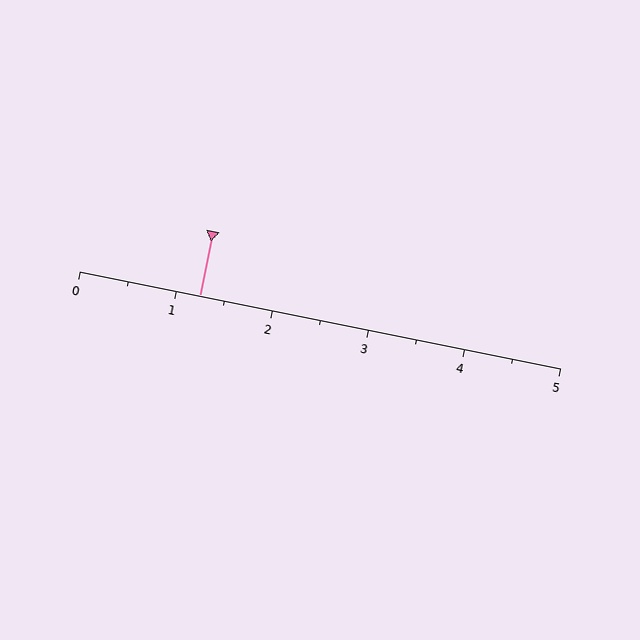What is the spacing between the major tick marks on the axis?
The major ticks are spaced 1 apart.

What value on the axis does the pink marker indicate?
The marker indicates approximately 1.2.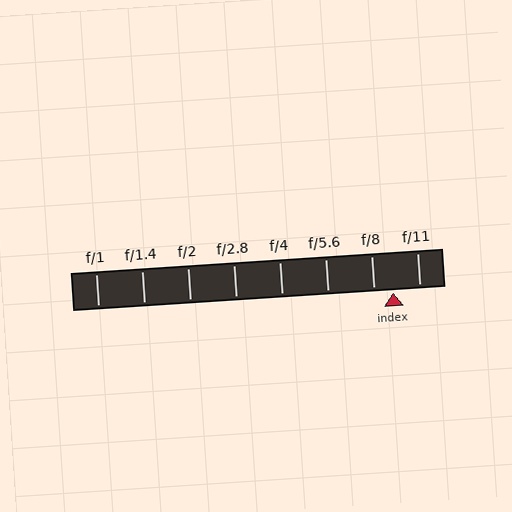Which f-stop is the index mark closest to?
The index mark is closest to f/8.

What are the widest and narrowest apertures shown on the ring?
The widest aperture shown is f/1 and the narrowest is f/11.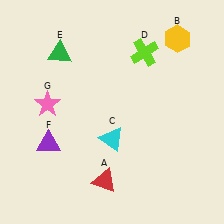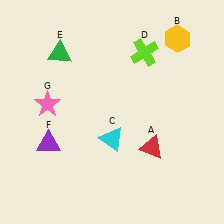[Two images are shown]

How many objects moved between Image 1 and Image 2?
1 object moved between the two images.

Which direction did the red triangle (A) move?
The red triangle (A) moved right.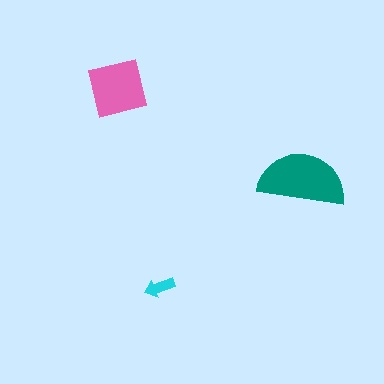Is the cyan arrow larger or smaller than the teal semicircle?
Smaller.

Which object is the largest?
The teal semicircle.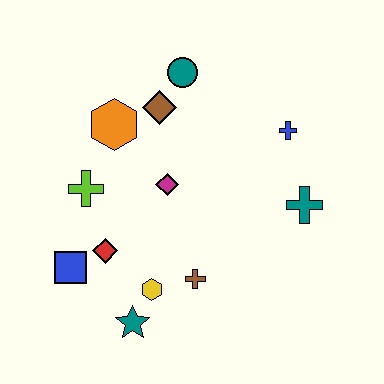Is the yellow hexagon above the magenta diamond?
No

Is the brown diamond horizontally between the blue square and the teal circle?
Yes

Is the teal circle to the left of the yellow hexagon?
No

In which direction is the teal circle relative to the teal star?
The teal circle is above the teal star.